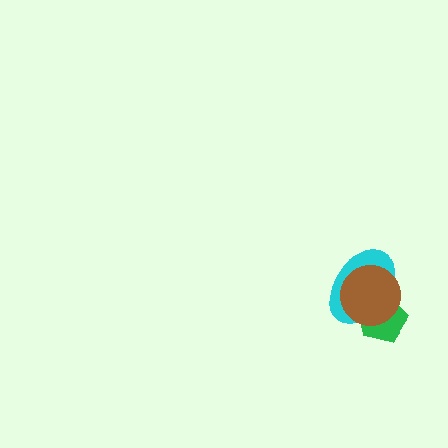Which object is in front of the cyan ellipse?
The brown circle is in front of the cyan ellipse.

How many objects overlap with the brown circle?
2 objects overlap with the brown circle.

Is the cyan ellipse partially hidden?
Yes, it is partially covered by another shape.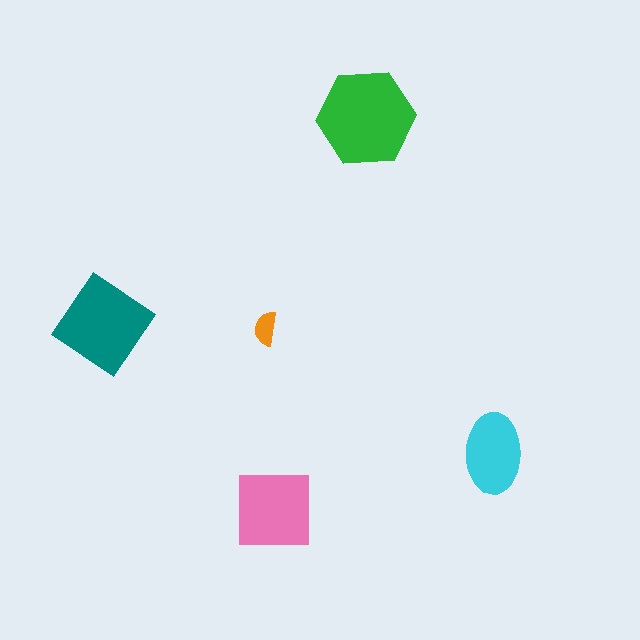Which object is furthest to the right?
The cyan ellipse is rightmost.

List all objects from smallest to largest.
The orange semicircle, the cyan ellipse, the pink square, the teal diamond, the green hexagon.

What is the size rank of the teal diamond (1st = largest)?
2nd.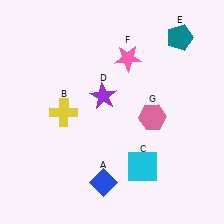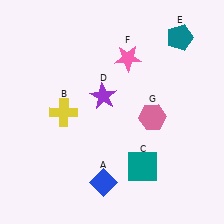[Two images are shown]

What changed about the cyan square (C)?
In Image 1, C is cyan. In Image 2, it changed to teal.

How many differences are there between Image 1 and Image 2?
There is 1 difference between the two images.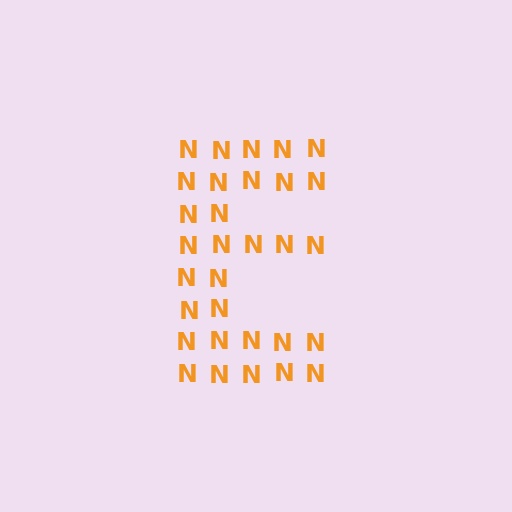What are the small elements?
The small elements are letter N's.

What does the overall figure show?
The overall figure shows the letter E.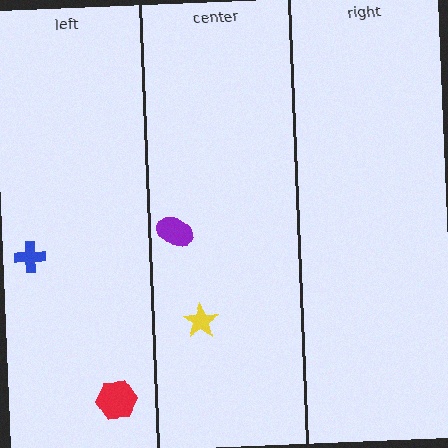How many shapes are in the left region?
2.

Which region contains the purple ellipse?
The center region.